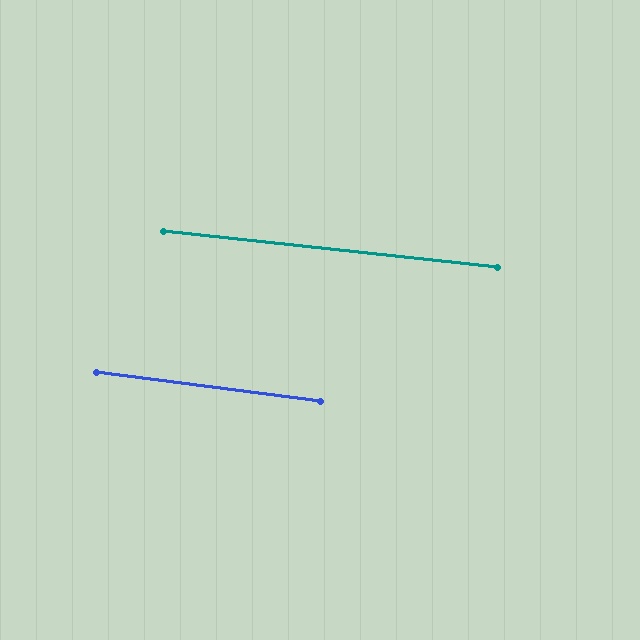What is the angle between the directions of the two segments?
Approximately 1 degree.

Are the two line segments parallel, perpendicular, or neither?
Parallel — their directions differ by only 1.1°.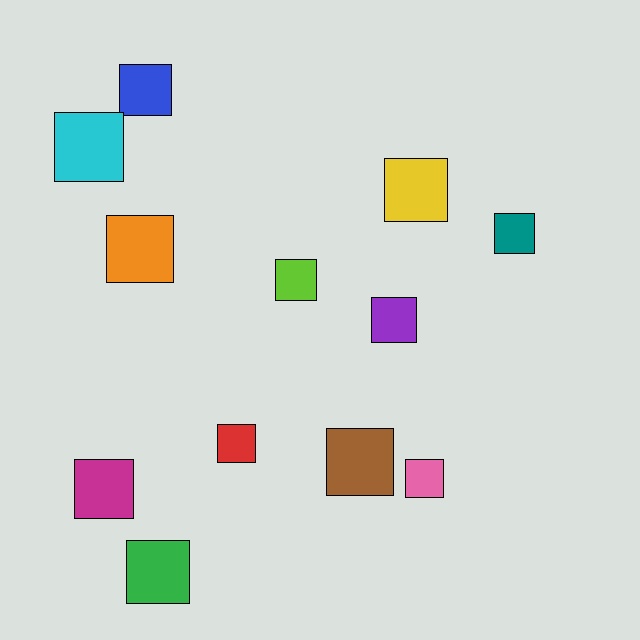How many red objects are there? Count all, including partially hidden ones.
There is 1 red object.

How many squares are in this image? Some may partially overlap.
There are 12 squares.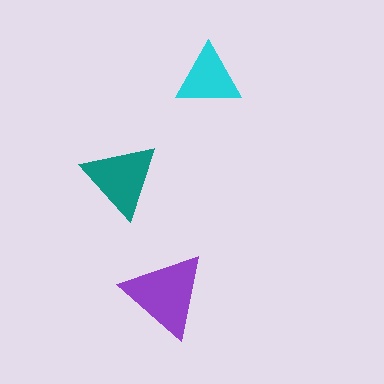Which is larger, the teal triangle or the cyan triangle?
The teal one.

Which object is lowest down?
The purple triangle is bottommost.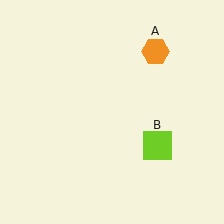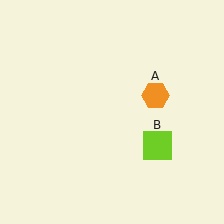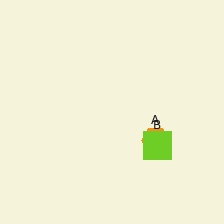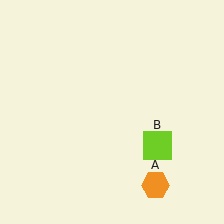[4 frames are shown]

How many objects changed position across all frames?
1 object changed position: orange hexagon (object A).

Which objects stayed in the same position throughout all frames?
Lime square (object B) remained stationary.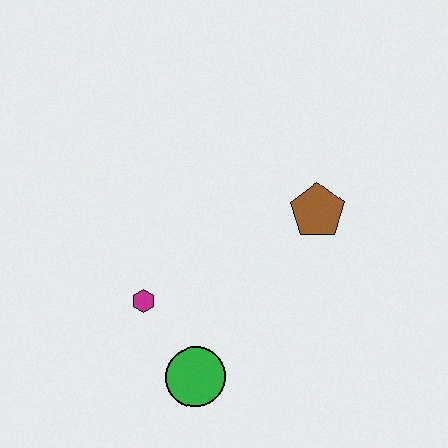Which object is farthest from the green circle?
The brown pentagon is farthest from the green circle.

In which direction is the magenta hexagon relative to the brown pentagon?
The magenta hexagon is to the left of the brown pentagon.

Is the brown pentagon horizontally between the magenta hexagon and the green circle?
No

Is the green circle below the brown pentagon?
Yes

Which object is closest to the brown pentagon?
The magenta hexagon is closest to the brown pentagon.